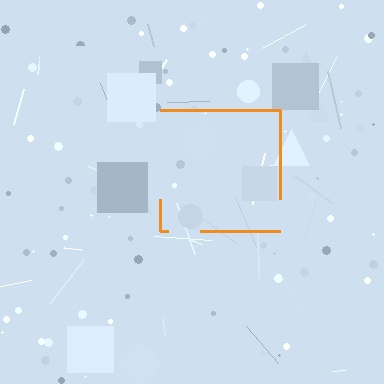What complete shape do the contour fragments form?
The contour fragments form a square.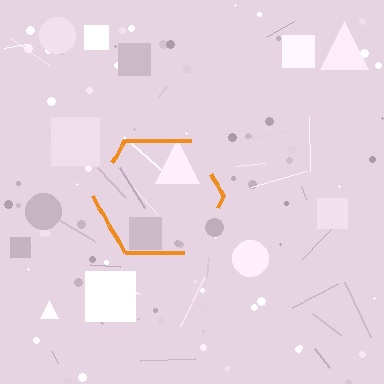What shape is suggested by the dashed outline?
The dashed outline suggests a hexagon.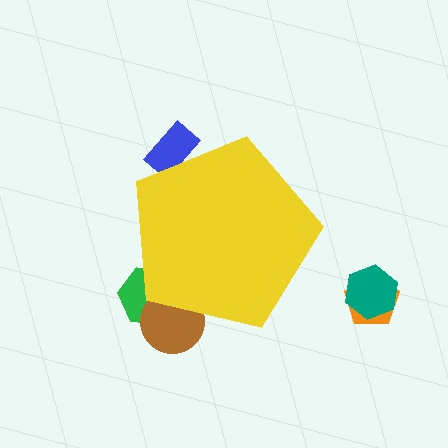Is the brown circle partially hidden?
Yes, the brown circle is partially hidden behind the yellow pentagon.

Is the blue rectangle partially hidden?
Yes, the blue rectangle is partially hidden behind the yellow pentagon.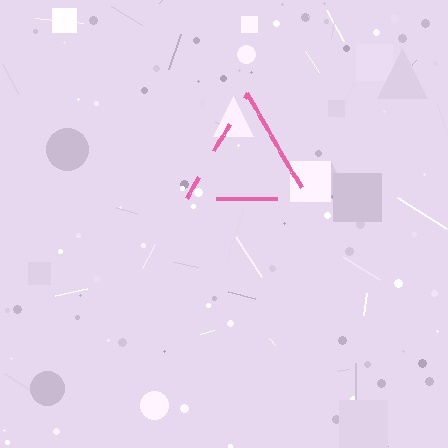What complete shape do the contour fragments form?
The contour fragments form a triangle.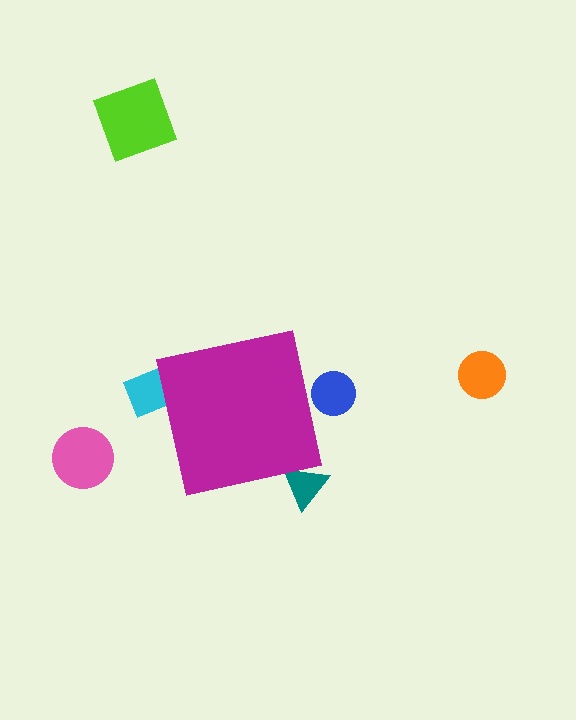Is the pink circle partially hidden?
No, the pink circle is fully visible.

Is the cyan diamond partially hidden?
Yes, the cyan diamond is partially hidden behind the magenta square.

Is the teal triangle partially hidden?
Yes, the teal triangle is partially hidden behind the magenta square.